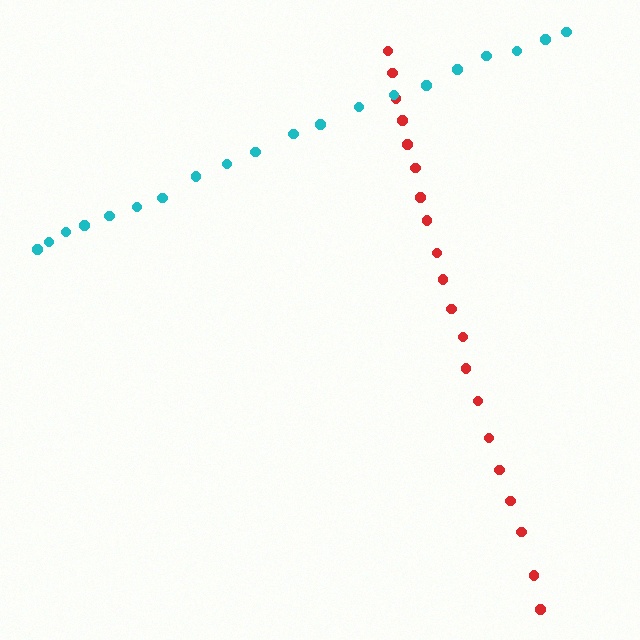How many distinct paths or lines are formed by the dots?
There are 2 distinct paths.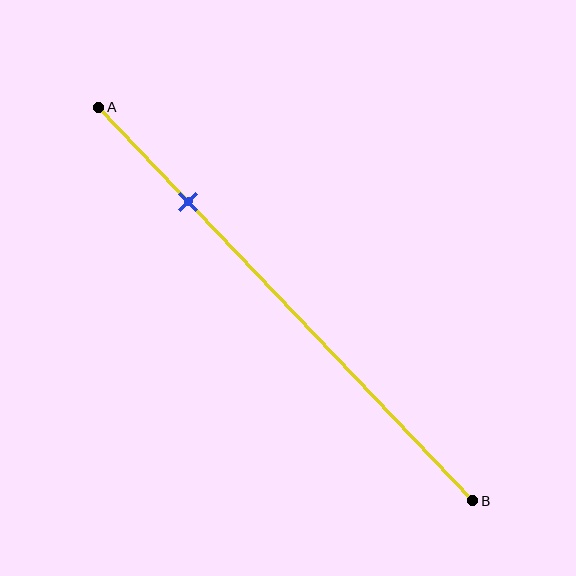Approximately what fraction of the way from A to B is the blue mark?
The blue mark is approximately 25% of the way from A to B.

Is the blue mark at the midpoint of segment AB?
No, the mark is at about 25% from A, not at the 50% midpoint.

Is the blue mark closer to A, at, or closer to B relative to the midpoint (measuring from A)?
The blue mark is closer to point A than the midpoint of segment AB.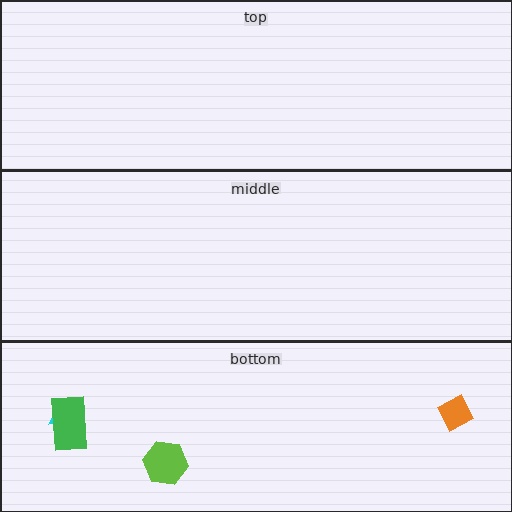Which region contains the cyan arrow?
The bottom region.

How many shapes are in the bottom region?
4.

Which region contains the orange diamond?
The bottom region.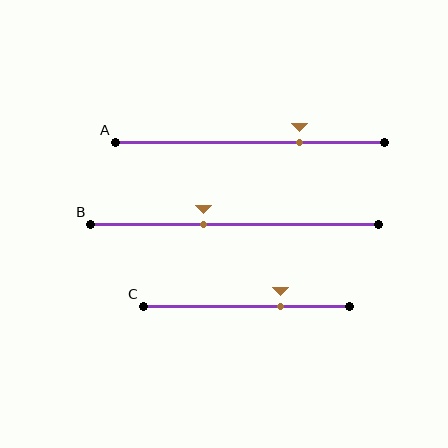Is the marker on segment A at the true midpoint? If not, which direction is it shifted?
No, the marker on segment A is shifted to the right by about 18% of the segment length.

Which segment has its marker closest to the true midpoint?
Segment B has its marker closest to the true midpoint.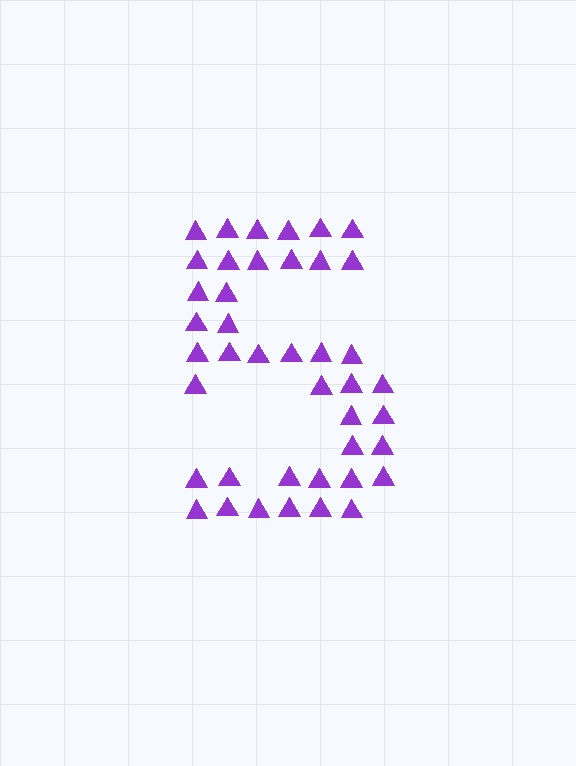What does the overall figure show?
The overall figure shows the digit 5.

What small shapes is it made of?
It is made of small triangles.